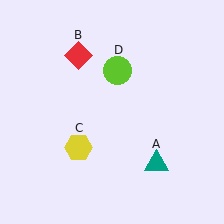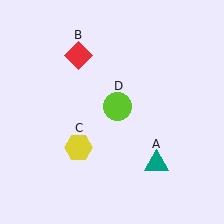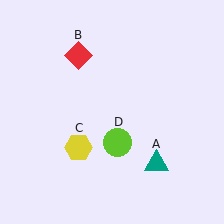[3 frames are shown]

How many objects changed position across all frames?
1 object changed position: lime circle (object D).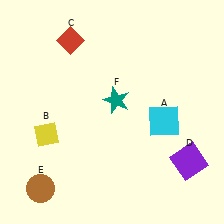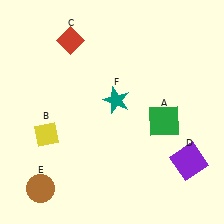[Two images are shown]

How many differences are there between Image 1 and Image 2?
There is 1 difference between the two images.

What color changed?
The square (A) changed from cyan in Image 1 to green in Image 2.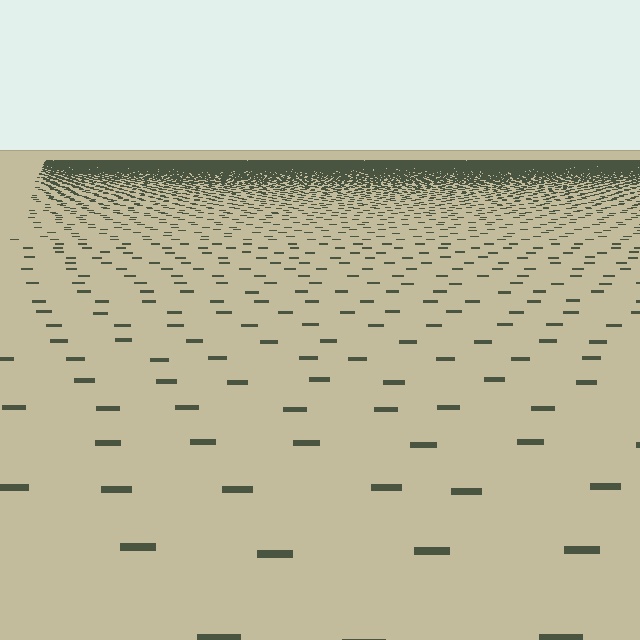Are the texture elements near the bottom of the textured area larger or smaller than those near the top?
Larger. Near the bottom, elements are closer to the viewer and appear at a bigger on-screen size.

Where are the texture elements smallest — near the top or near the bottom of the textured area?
Near the top.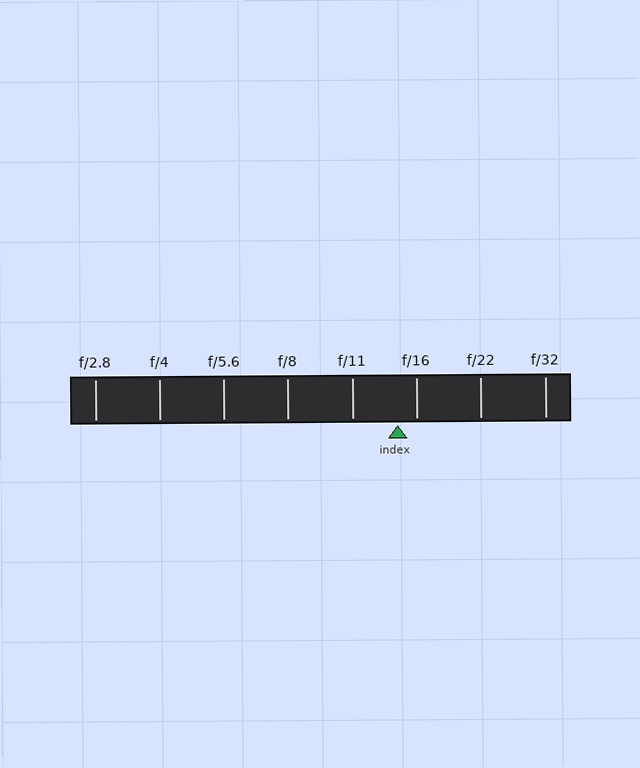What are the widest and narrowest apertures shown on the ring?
The widest aperture shown is f/2.8 and the narrowest is f/32.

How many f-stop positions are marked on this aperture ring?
There are 8 f-stop positions marked.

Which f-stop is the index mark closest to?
The index mark is closest to f/16.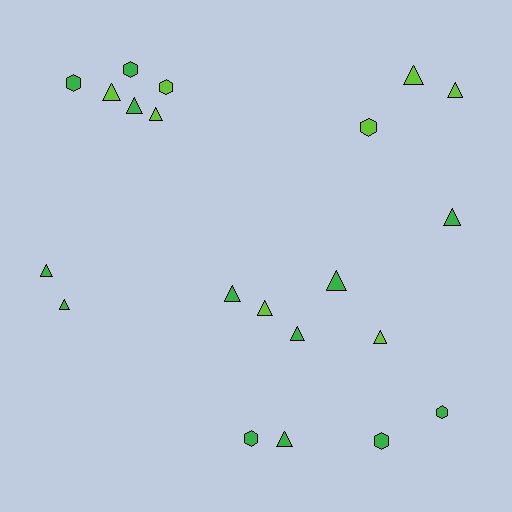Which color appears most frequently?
Green, with 13 objects.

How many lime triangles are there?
There are 6 lime triangles.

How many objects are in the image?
There are 21 objects.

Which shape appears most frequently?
Triangle, with 14 objects.